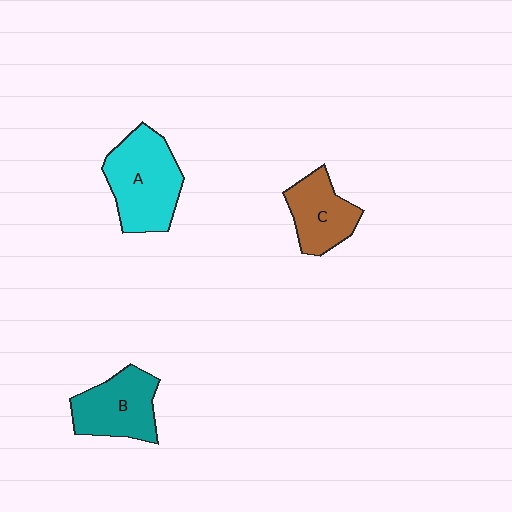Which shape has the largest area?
Shape A (cyan).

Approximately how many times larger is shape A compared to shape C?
Approximately 1.5 times.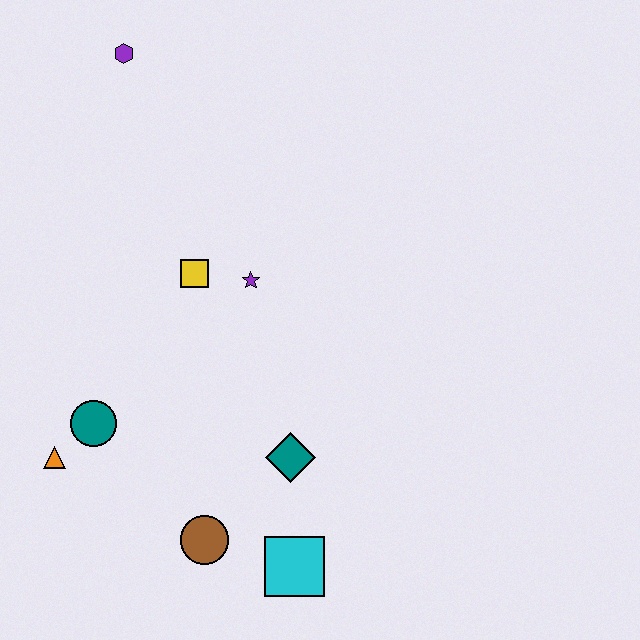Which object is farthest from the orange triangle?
The purple hexagon is farthest from the orange triangle.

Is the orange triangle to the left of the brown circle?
Yes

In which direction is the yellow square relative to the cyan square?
The yellow square is above the cyan square.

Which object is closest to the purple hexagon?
The yellow square is closest to the purple hexagon.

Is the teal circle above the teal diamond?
Yes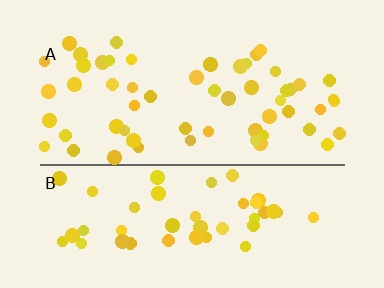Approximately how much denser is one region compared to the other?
Approximately 1.1× — region A over region B.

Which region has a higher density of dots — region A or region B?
A (the top).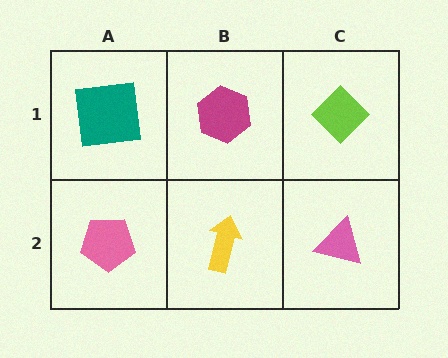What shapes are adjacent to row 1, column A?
A pink pentagon (row 2, column A), a magenta hexagon (row 1, column B).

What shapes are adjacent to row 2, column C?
A lime diamond (row 1, column C), a yellow arrow (row 2, column B).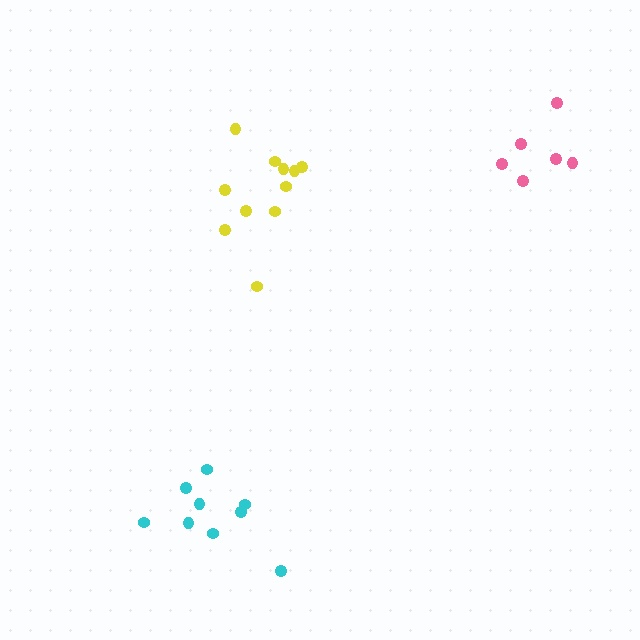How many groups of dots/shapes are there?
There are 3 groups.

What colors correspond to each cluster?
The clusters are colored: yellow, cyan, pink.